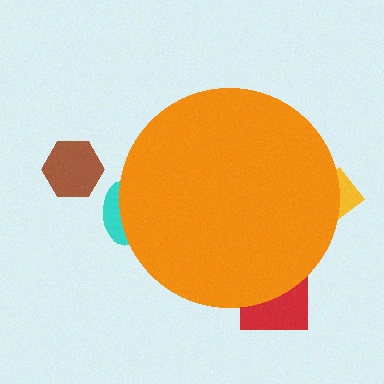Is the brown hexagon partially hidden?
No, the brown hexagon is fully visible.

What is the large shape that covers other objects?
An orange circle.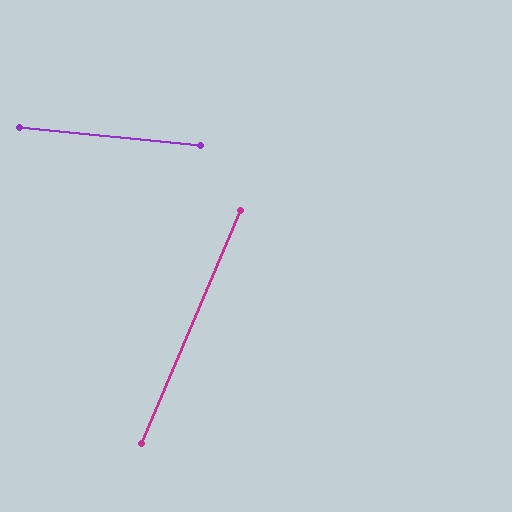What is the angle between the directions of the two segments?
Approximately 72 degrees.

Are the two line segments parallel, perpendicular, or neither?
Neither parallel nor perpendicular — they differ by about 72°.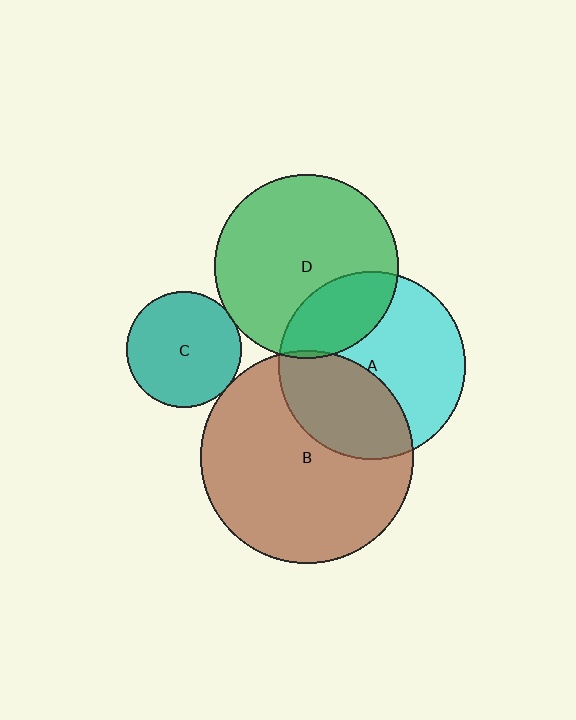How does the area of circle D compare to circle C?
Approximately 2.5 times.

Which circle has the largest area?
Circle B (brown).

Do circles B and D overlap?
Yes.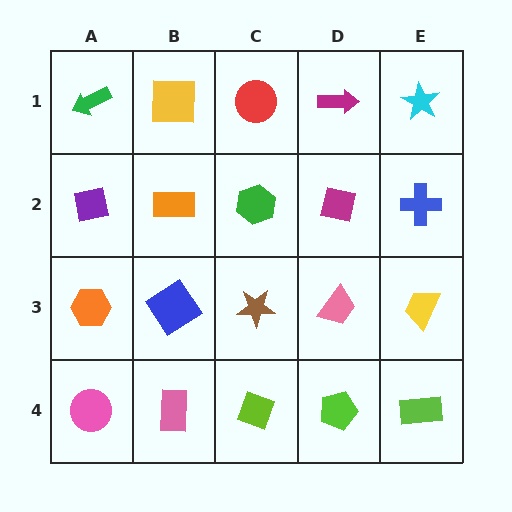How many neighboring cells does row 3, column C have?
4.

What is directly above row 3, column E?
A blue cross.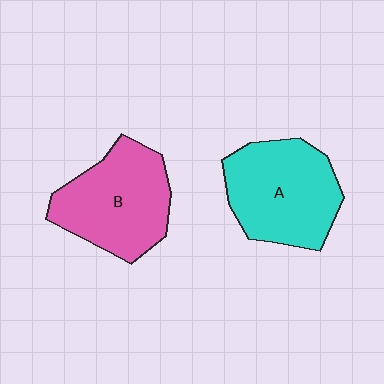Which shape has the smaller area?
Shape B (pink).